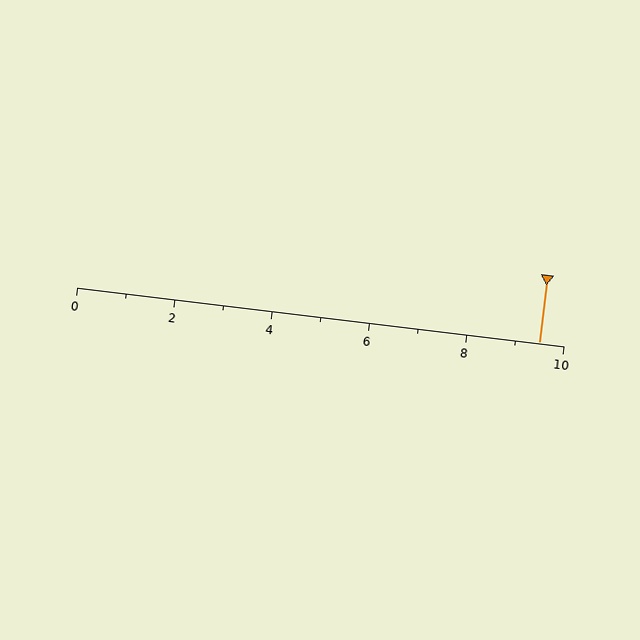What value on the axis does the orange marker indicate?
The marker indicates approximately 9.5.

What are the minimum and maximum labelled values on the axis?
The axis runs from 0 to 10.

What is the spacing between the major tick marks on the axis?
The major ticks are spaced 2 apart.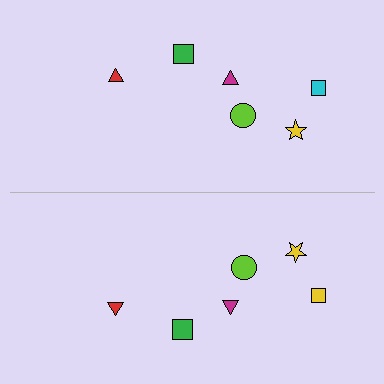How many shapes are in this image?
There are 12 shapes in this image.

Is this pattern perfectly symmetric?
No, the pattern is not perfectly symmetric. The yellow square on the bottom side breaks the symmetry — its mirror counterpart is cyan.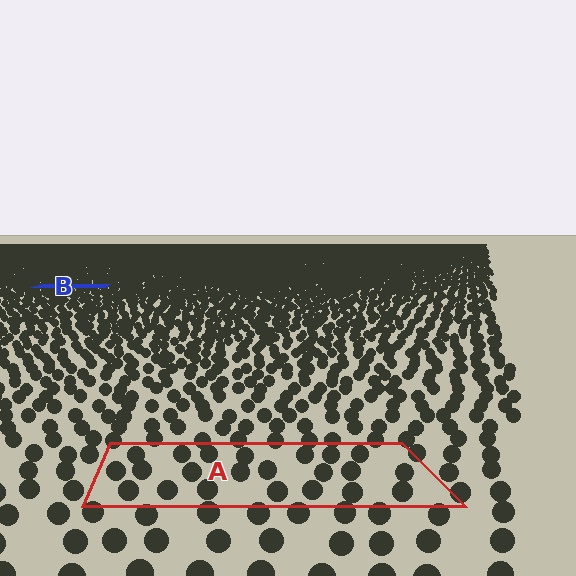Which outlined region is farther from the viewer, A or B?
Region B is farther from the viewer — the texture elements inside it appear smaller and more densely packed.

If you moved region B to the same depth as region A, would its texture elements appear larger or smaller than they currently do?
They would appear larger. At a closer depth, the same texture elements are projected at a bigger on-screen size.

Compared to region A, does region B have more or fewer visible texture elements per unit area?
Region B has more texture elements per unit area — they are packed more densely because it is farther away.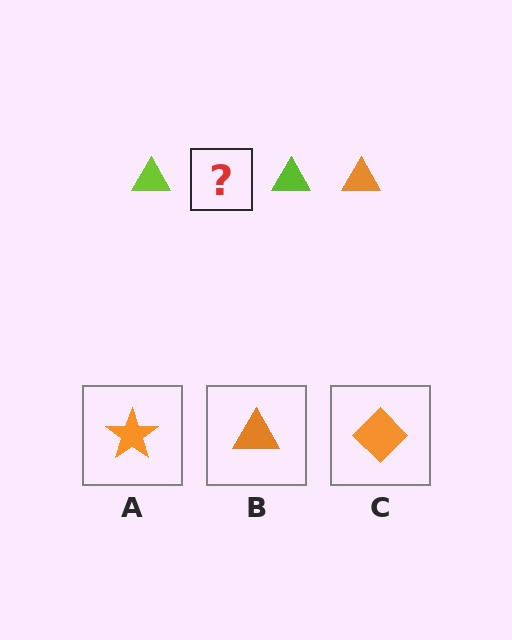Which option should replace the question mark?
Option B.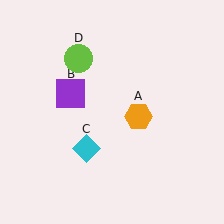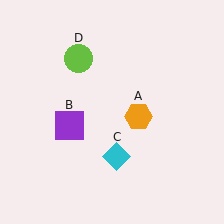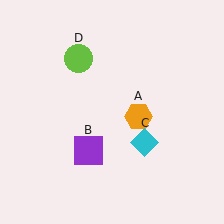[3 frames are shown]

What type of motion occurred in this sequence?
The purple square (object B), cyan diamond (object C) rotated counterclockwise around the center of the scene.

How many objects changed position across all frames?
2 objects changed position: purple square (object B), cyan diamond (object C).